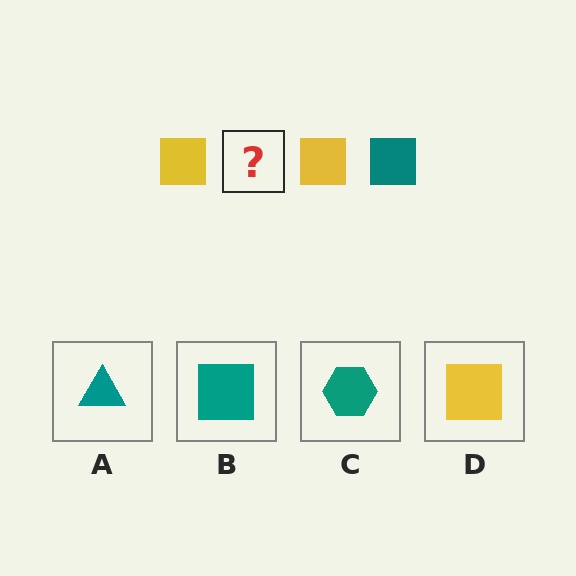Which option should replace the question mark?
Option B.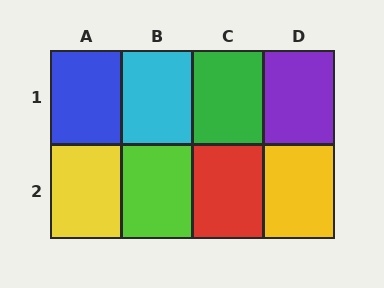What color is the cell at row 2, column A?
Yellow.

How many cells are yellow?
2 cells are yellow.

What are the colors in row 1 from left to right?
Blue, cyan, green, purple.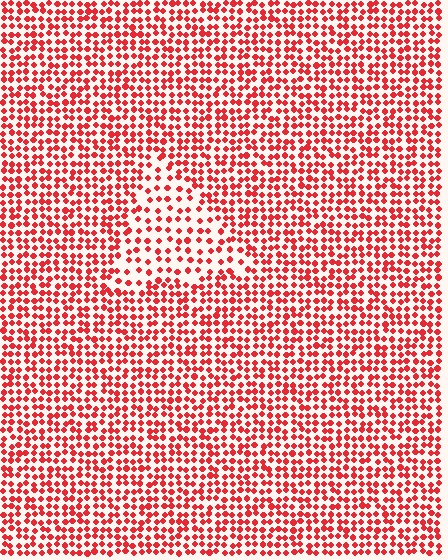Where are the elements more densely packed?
The elements are more densely packed outside the triangle boundary.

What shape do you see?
I see a triangle.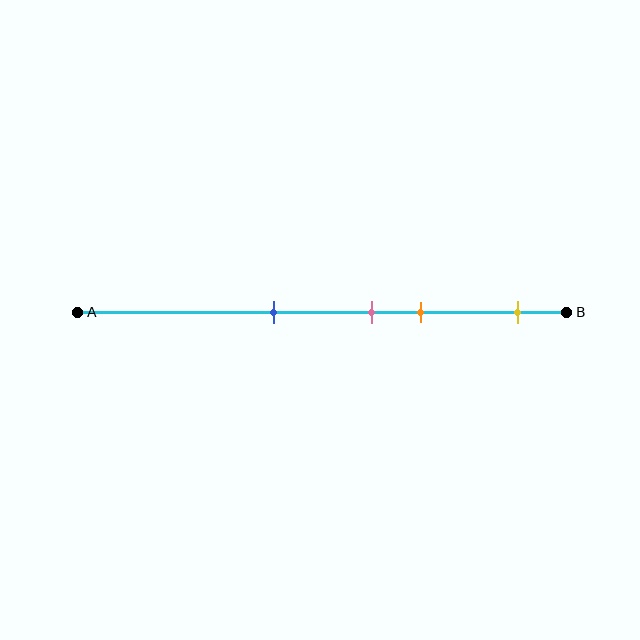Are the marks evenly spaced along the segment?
No, the marks are not evenly spaced.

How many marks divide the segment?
There are 4 marks dividing the segment.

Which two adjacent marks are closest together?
The pink and orange marks are the closest adjacent pair.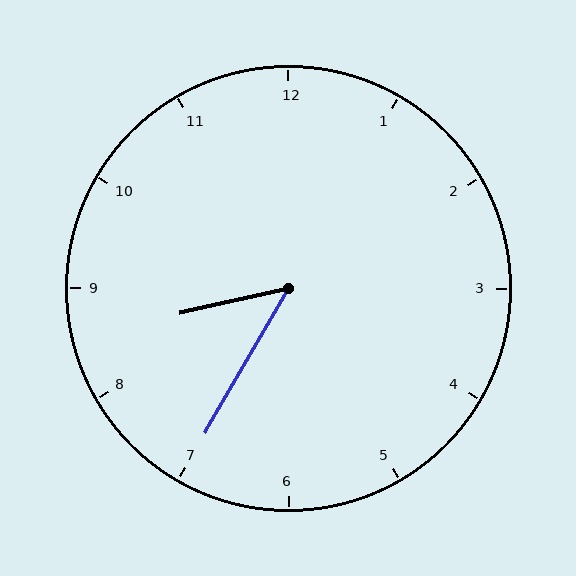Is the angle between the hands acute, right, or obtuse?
It is acute.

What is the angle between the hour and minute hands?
Approximately 48 degrees.